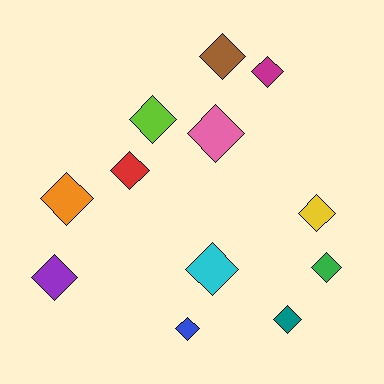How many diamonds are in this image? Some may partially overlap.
There are 12 diamonds.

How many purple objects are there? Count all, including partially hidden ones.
There is 1 purple object.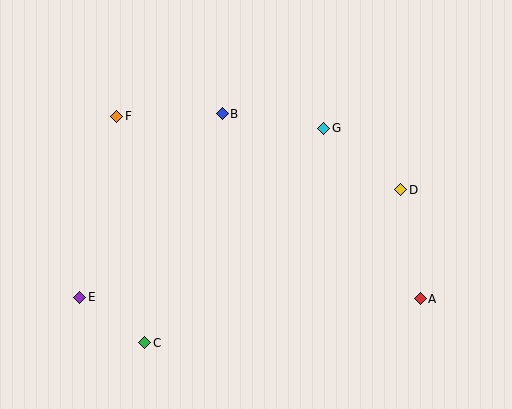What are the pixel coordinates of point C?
Point C is at (145, 343).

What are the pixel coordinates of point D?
Point D is at (401, 190).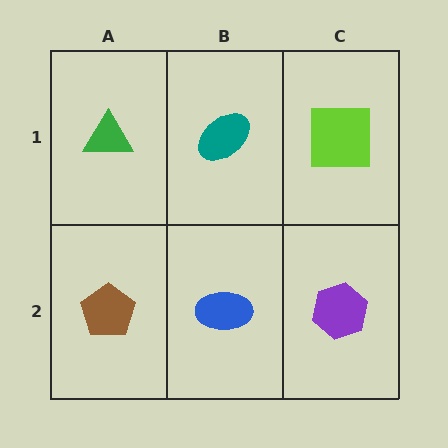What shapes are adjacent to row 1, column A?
A brown pentagon (row 2, column A), a teal ellipse (row 1, column B).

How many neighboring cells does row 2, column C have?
2.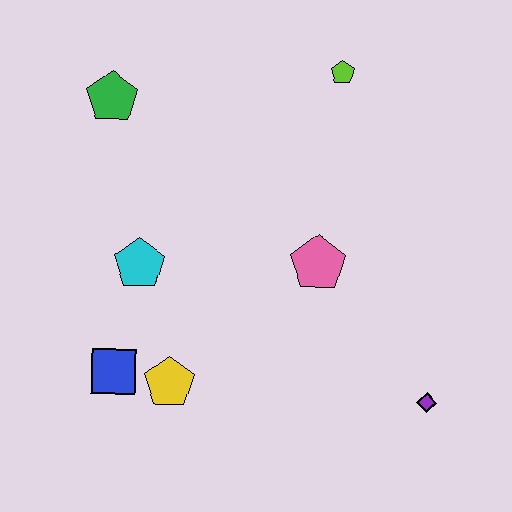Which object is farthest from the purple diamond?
The green pentagon is farthest from the purple diamond.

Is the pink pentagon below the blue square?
No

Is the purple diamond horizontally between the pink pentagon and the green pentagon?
No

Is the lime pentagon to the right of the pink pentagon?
Yes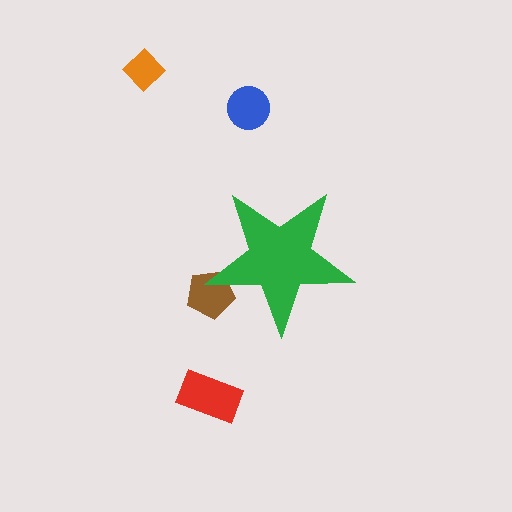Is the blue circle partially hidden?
No, the blue circle is fully visible.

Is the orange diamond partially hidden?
No, the orange diamond is fully visible.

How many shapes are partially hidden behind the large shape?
1 shape is partially hidden.